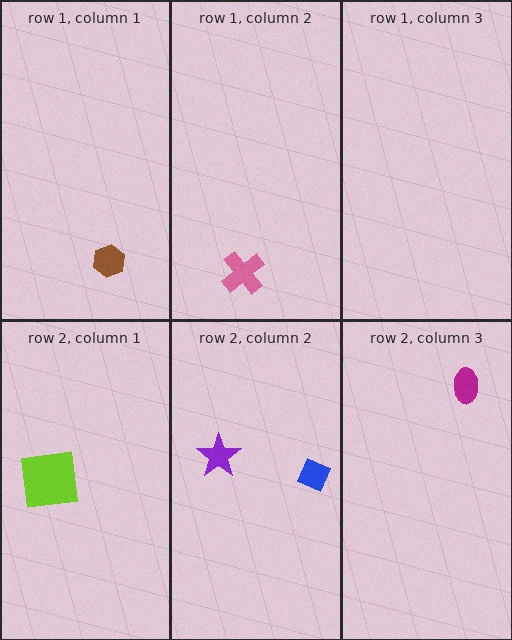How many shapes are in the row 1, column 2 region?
1.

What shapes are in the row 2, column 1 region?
The lime square.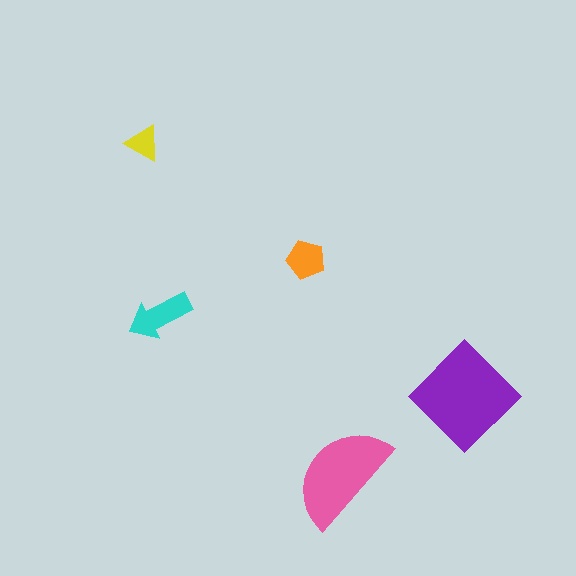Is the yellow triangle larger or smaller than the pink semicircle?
Smaller.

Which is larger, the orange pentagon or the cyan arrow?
The cyan arrow.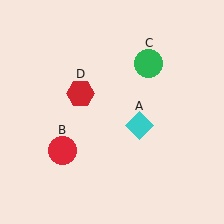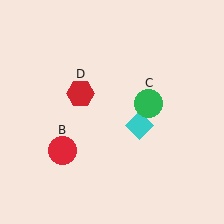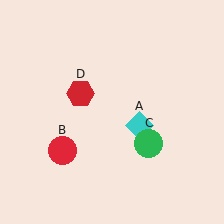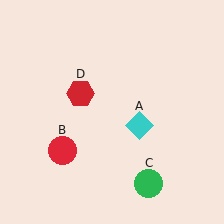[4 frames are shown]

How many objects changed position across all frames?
1 object changed position: green circle (object C).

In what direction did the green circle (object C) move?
The green circle (object C) moved down.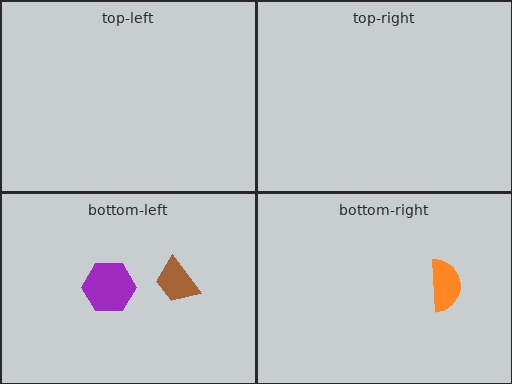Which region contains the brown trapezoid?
The bottom-left region.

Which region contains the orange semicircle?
The bottom-right region.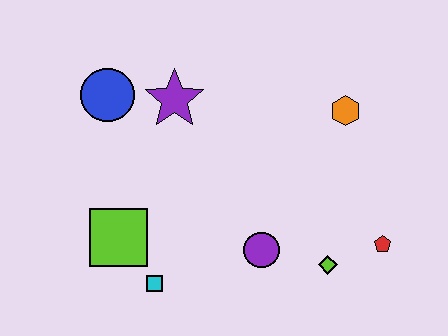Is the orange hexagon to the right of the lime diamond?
Yes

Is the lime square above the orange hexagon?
No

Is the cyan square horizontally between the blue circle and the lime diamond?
Yes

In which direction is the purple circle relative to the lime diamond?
The purple circle is to the left of the lime diamond.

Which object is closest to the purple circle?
The lime diamond is closest to the purple circle.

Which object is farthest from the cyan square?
The orange hexagon is farthest from the cyan square.